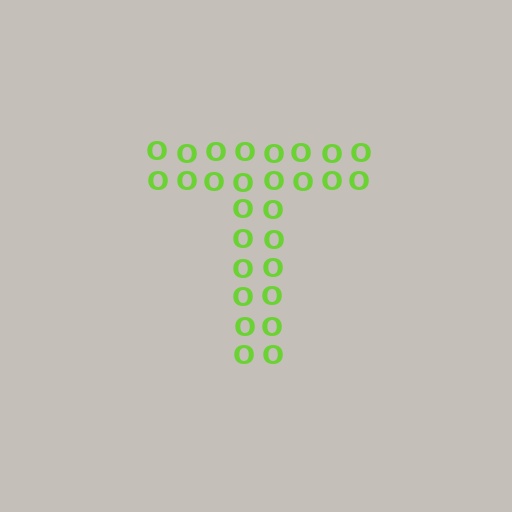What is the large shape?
The large shape is the letter T.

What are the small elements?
The small elements are letter O's.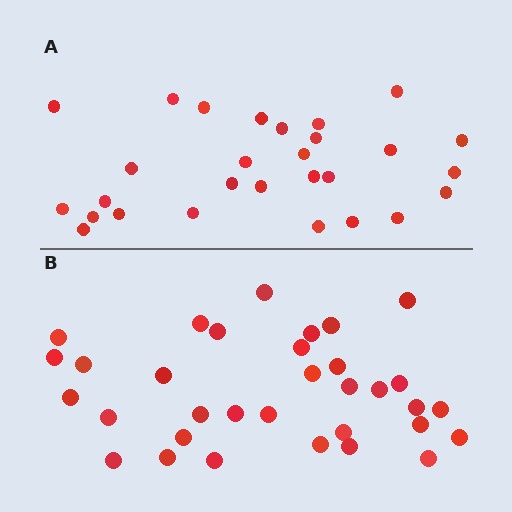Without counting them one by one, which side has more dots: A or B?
Region B (the bottom region) has more dots.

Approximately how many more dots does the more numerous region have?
Region B has about 5 more dots than region A.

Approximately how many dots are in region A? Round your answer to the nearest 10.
About 30 dots. (The exact count is 28, which rounds to 30.)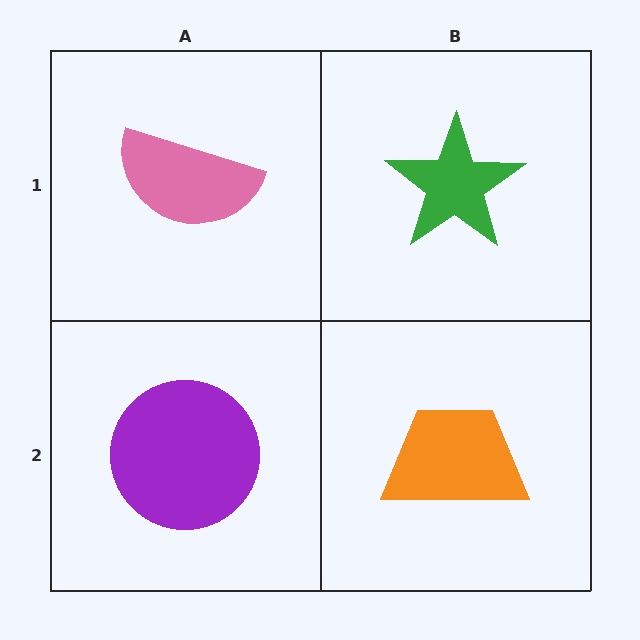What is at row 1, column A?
A pink semicircle.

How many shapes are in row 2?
2 shapes.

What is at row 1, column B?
A green star.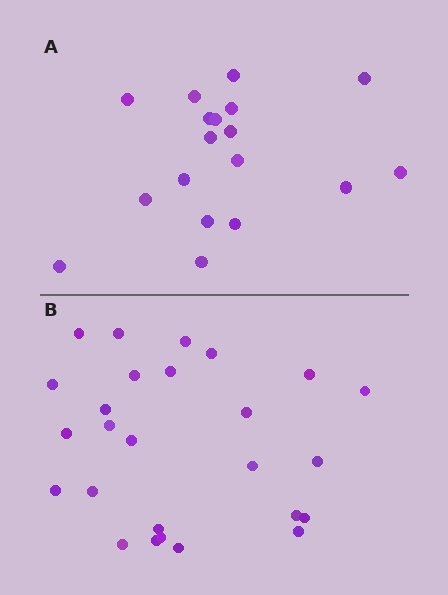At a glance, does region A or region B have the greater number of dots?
Region B (the bottom region) has more dots.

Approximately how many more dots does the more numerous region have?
Region B has roughly 8 or so more dots than region A.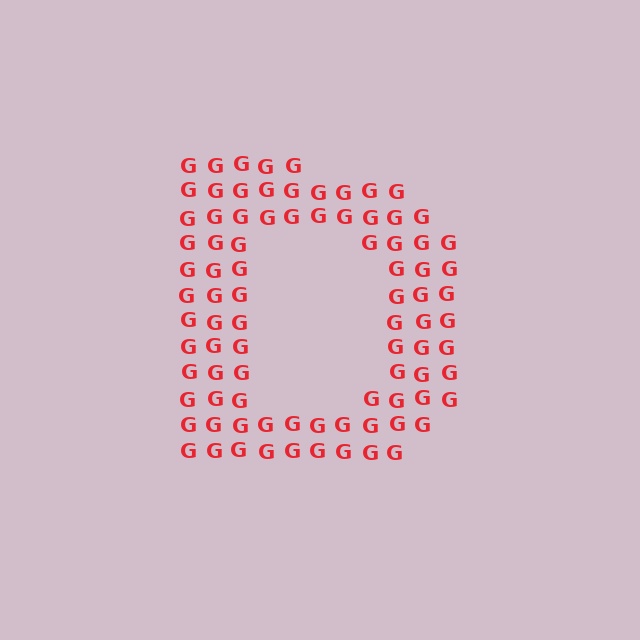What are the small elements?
The small elements are letter G's.